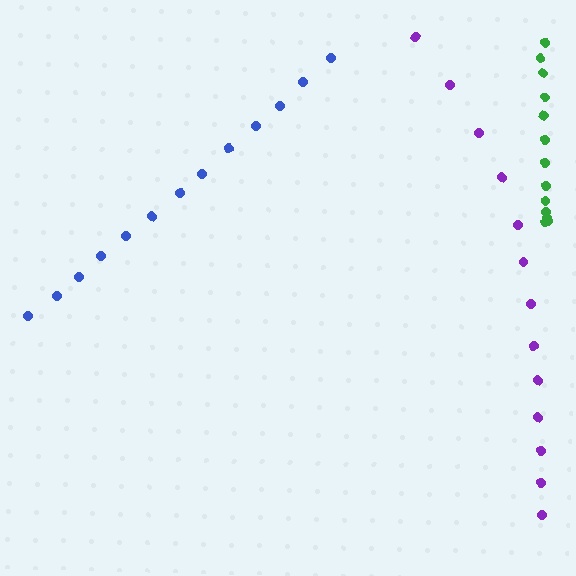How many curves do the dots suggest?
There are 3 distinct paths.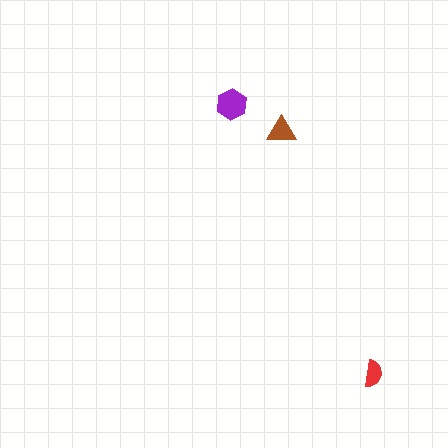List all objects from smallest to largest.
The red semicircle, the brown triangle, the purple hexagon.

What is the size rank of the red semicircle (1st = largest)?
3rd.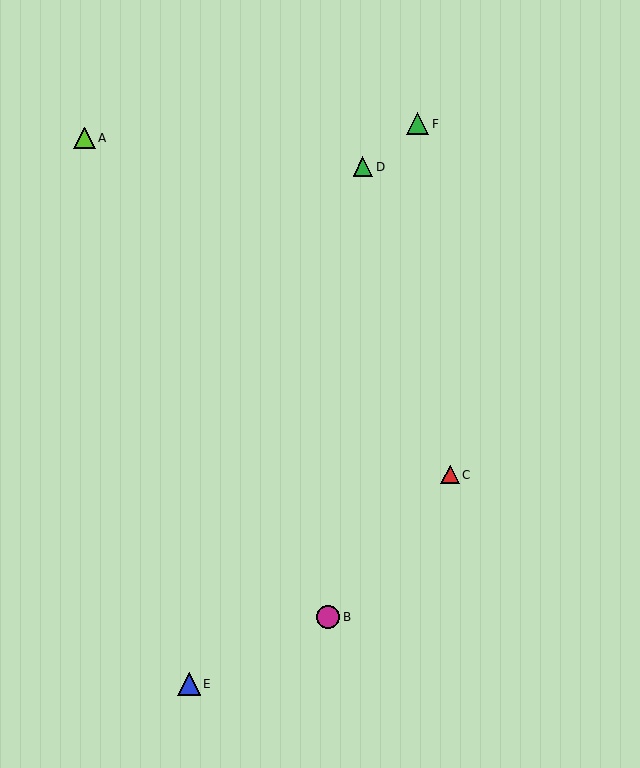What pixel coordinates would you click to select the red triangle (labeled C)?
Click at (450, 475) to select the red triangle C.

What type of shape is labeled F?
Shape F is a green triangle.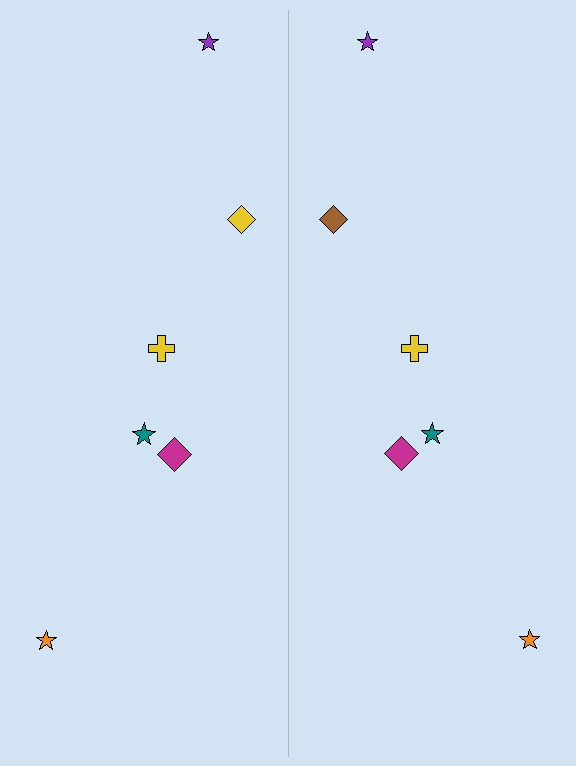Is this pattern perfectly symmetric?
No, the pattern is not perfectly symmetric. The brown diamond on the right side breaks the symmetry — its mirror counterpart is yellow.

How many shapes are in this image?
There are 12 shapes in this image.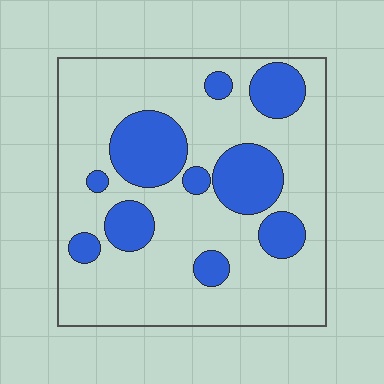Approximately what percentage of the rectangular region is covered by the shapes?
Approximately 25%.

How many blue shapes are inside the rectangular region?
10.